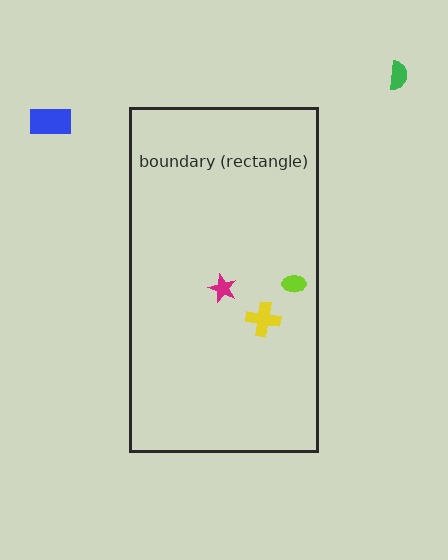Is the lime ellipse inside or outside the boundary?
Inside.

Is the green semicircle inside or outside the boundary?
Outside.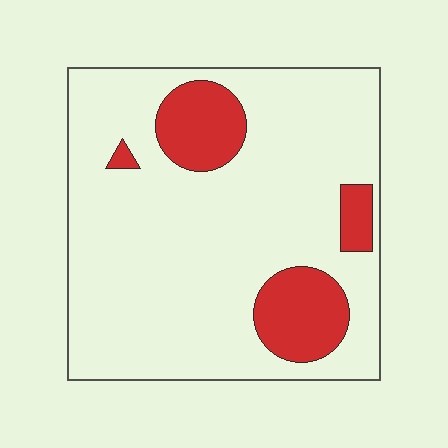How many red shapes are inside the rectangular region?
4.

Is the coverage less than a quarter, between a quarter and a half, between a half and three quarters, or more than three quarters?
Less than a quarter.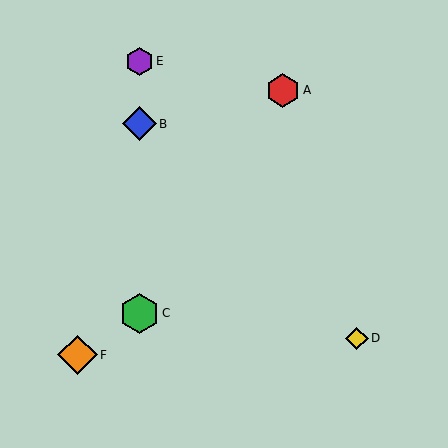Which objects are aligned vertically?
Objects B, C, E are aligned vertically.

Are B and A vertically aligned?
No, B is at x≈139 and A is at x≈283.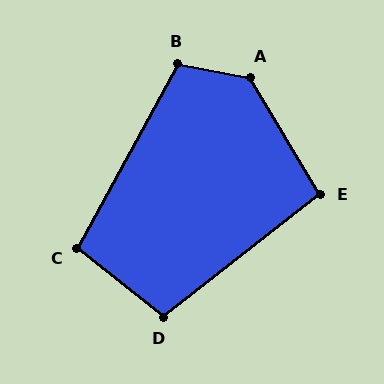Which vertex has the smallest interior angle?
E, at approximately 97 degrees.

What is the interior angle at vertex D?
Approximately 104 degrees (obtuse).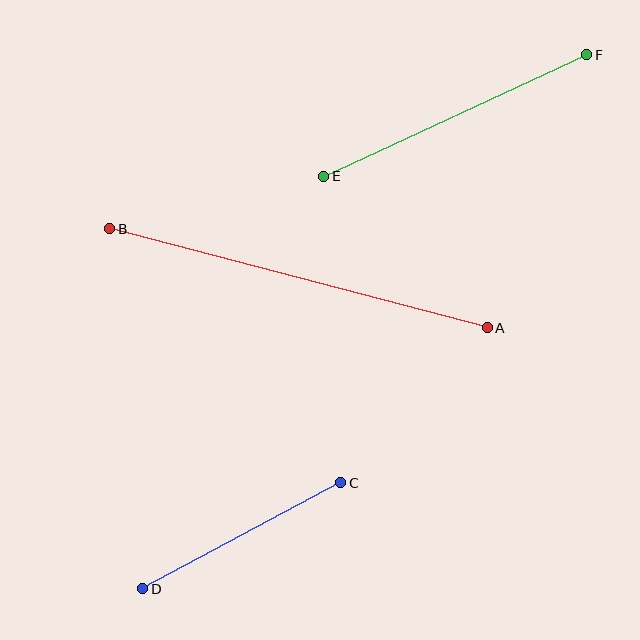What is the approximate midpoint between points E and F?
The midpoint is at approximately (455, 115) pixels.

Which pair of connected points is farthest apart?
Points A and B are farthest apart.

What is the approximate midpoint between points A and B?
The midpoint is at approximately (298, 278) pixels.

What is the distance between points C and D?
The distance is approximately 224 pixels.